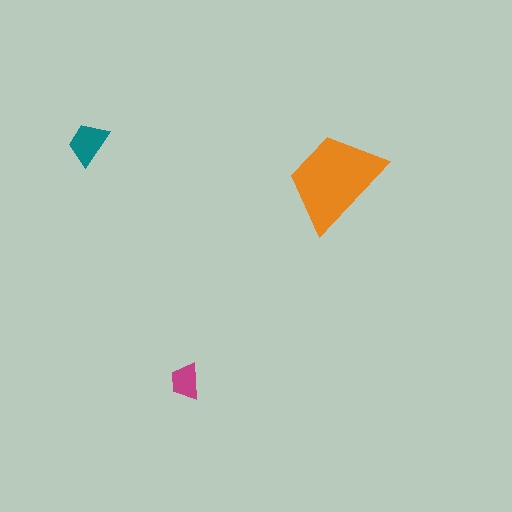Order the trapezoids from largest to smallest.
the orange one, the teal one, the magenta one.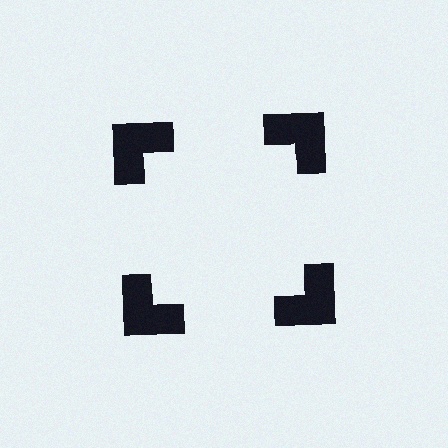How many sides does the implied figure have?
4 sides.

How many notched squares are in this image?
There are 4 — one at each vertex of the illusory square.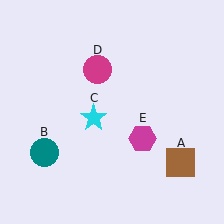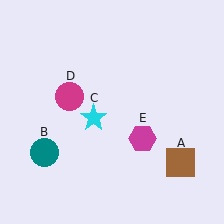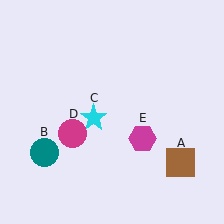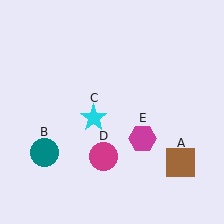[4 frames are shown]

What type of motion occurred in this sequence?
The magenta circle (object D) rotated counterclockwise around the center of the scene.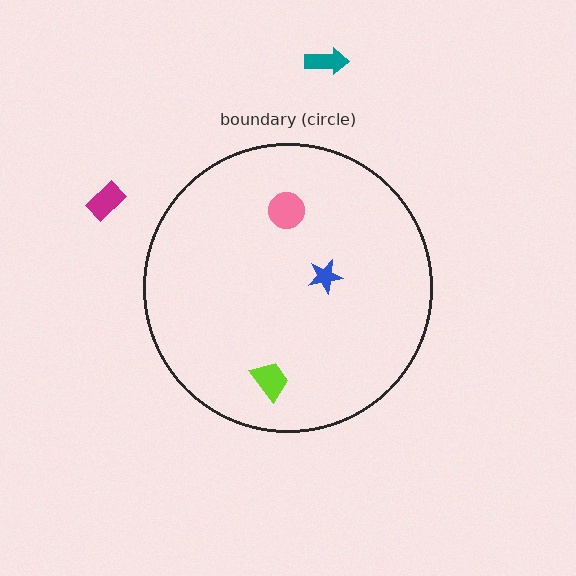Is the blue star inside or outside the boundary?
Inside.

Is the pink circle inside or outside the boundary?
Inside.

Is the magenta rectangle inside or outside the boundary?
Outside.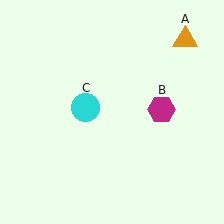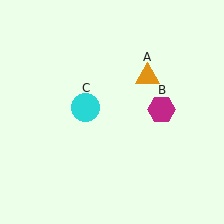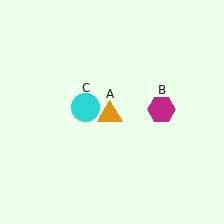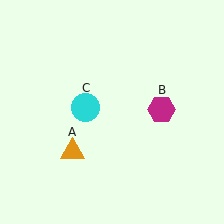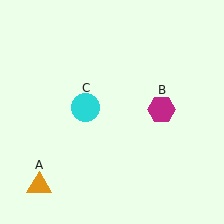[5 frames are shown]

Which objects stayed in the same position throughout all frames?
Magenta hexagon (object B) and cyan circle (object C) remained stationary.